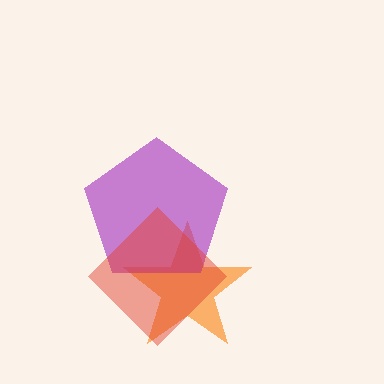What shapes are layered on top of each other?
The layered shapes are: an orange star, a purple pentagon, a red diamond.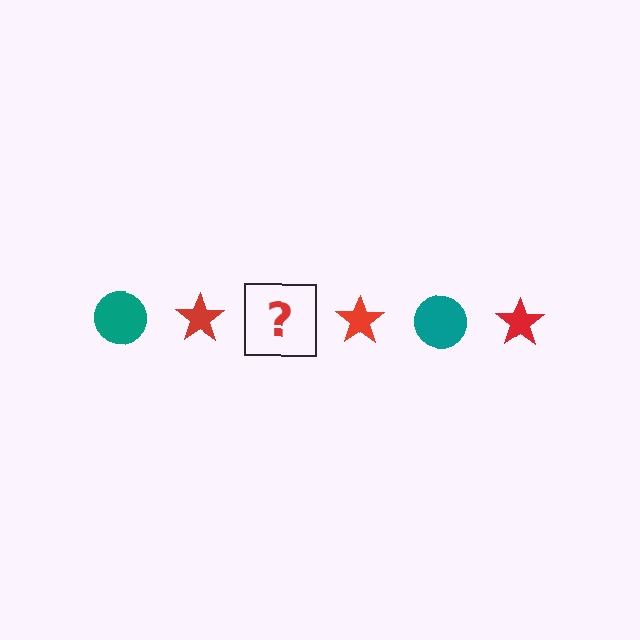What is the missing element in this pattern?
The missing element is a teal circle.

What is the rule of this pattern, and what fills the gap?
The rule is that the pattern alternates between teal circle and red star. The gap should be filled with a teal circle.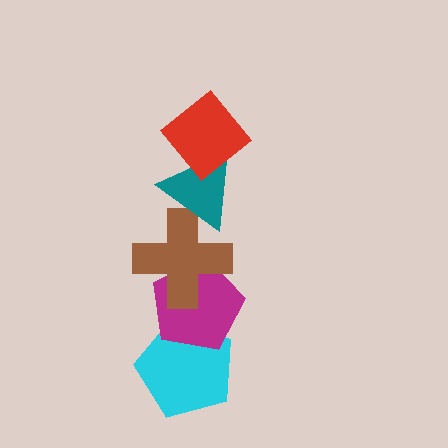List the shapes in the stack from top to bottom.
From top to bottom: the red diamond, the teal triangle, the brown cross, the magenta pentagon, the cyan pentagon.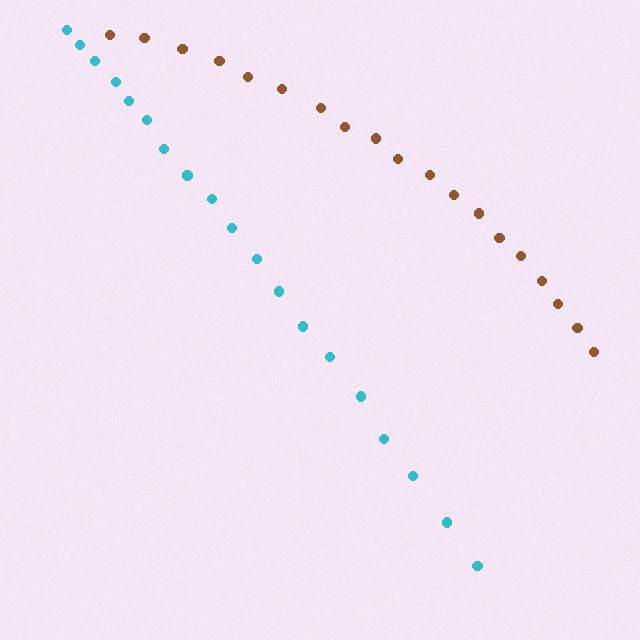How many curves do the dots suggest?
There are 2 distinct paths.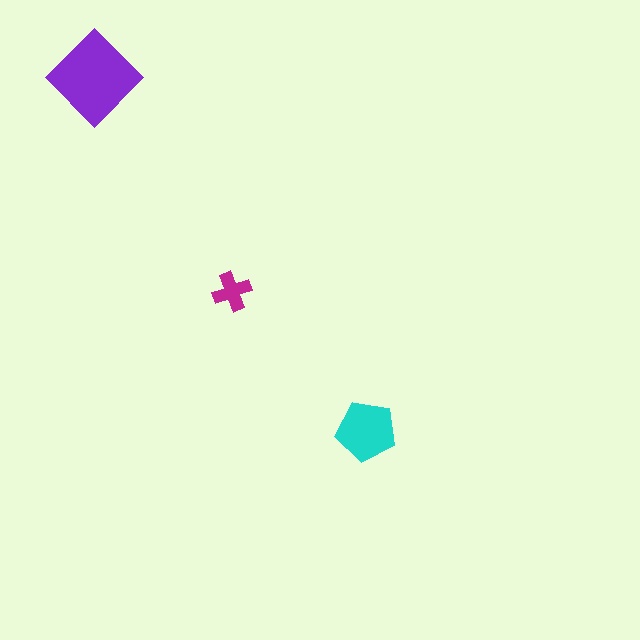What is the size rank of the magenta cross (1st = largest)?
3rd.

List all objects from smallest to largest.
The magenta cross, the cyan pentagon, the purple diamond.